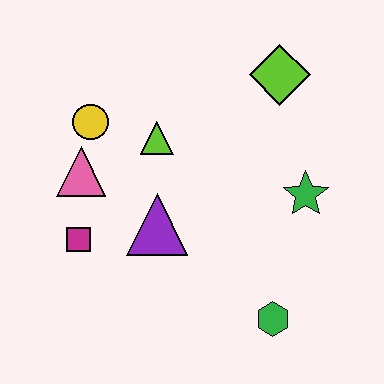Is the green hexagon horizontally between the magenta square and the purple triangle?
No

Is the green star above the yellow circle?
No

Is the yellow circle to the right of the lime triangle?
No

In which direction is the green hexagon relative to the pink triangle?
The green hexagon is to the right of the pink triangle.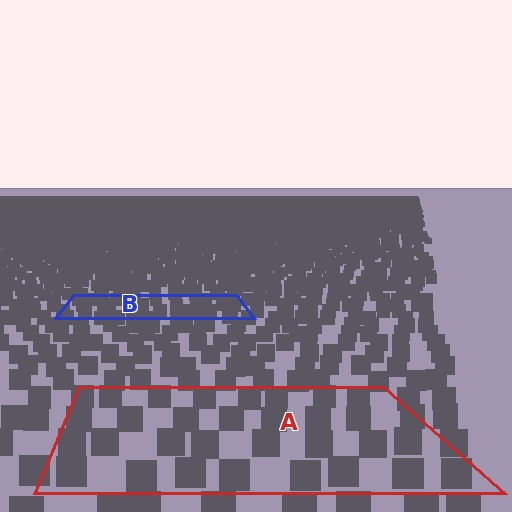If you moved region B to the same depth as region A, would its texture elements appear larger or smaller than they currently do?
They would appear larger. At a closer depth, the same texture elements are projected at a bigger on-screen size.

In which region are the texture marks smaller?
The texture marks are smaller in region B, because it is farther away.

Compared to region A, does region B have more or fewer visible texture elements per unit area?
Region B has more texture elements per unit area — they are packed more densely because it is farther away.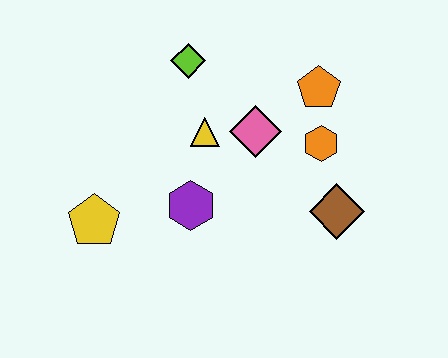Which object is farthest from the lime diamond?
The brown diamond is farthest from the lime diamond.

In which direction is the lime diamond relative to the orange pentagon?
The lime diamond is to the left of the orange pentagon.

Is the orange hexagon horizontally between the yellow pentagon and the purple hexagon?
No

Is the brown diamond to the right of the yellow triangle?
Yes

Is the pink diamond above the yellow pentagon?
Yes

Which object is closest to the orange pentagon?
The orange hexagon is closest to the orange pentagon.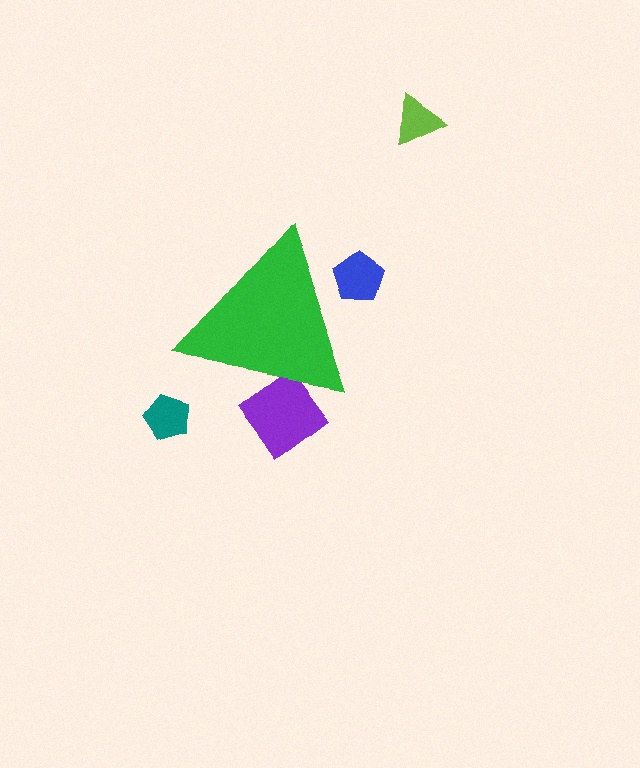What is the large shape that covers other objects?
A green triangle.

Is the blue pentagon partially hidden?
Yes, the blue pentagon is partially hidden behind the green triangle.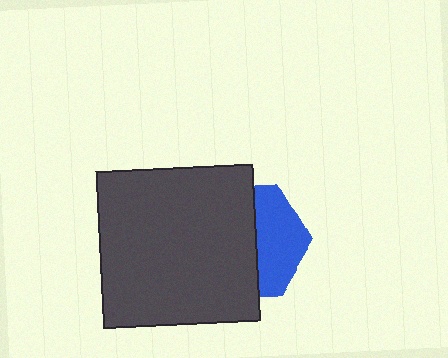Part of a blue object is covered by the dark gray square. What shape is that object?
It is a hexagon.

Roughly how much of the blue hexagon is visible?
A small part of it is visible (roughly 41%).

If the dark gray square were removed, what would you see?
You would see the complete blue hexagon.